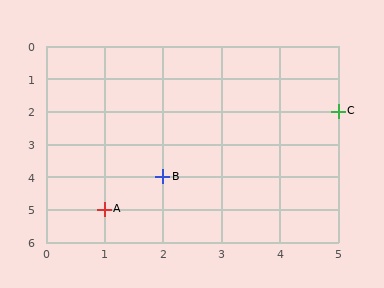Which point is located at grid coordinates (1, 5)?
Point A is at (1, 5).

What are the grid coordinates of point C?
Point C is at grid coordinates (5, 2).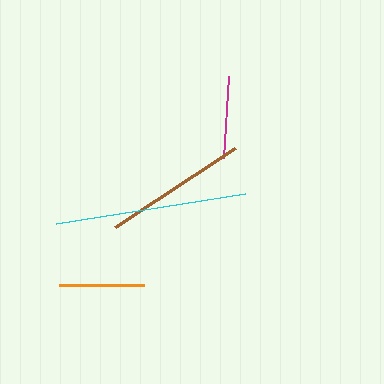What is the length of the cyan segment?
The cyan segment is approximately 191 pixels long.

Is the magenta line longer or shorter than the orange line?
The orange line is longer than the magenta line.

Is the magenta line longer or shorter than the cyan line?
The cyan line is longer than the magenta line.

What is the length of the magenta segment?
The magenta segment is approximately 83 pixels long.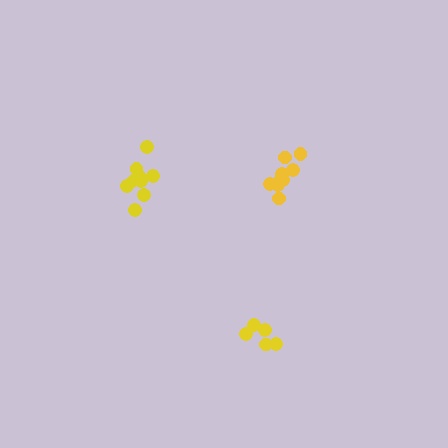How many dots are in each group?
Group 1: 9 dots, Group 2: 5 dots, Group 3: 9 dots (23 total).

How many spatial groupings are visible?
There are 3 spatial groupings.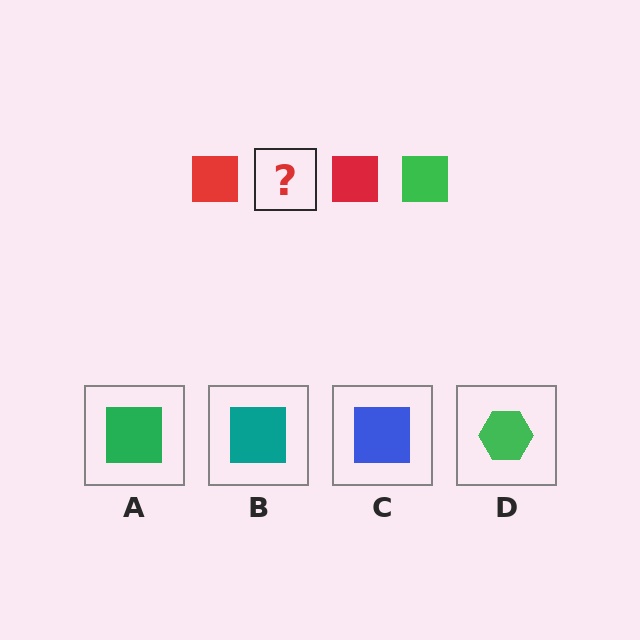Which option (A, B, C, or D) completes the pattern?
A.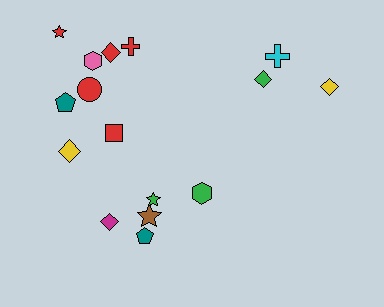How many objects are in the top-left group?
There are 8 objects.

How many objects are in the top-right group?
There are 3 objects.